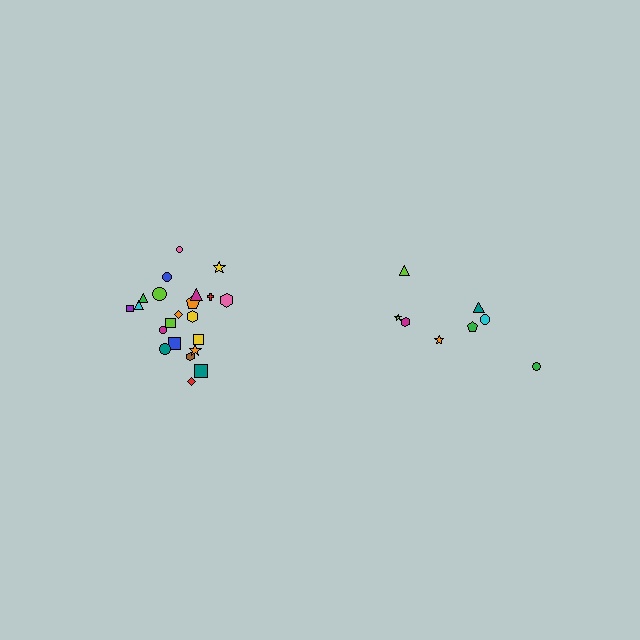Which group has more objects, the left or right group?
The left group.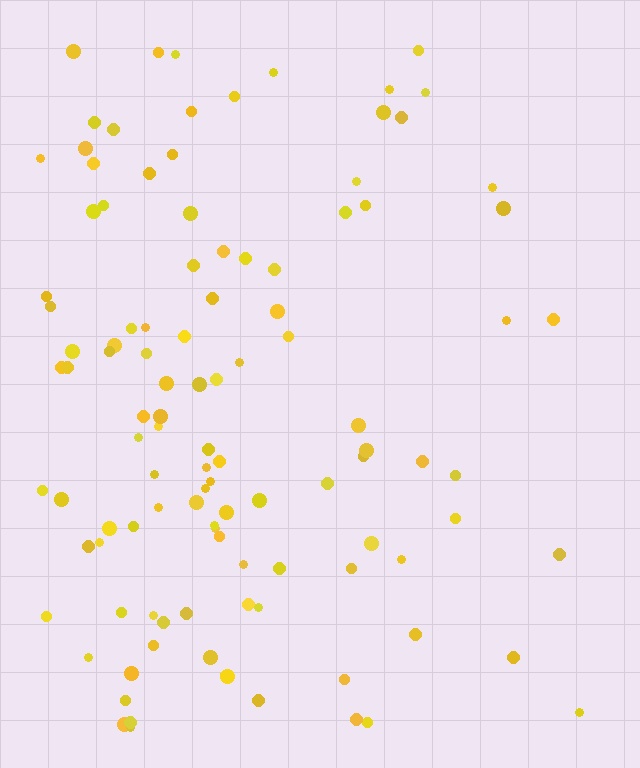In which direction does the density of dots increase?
From right to left, with the left side densest.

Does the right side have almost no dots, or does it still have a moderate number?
Still a moderate number, just noticeably fewer than the left.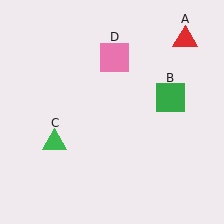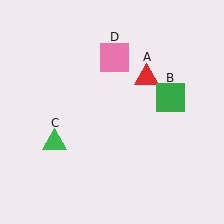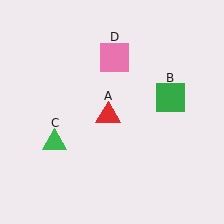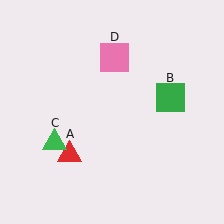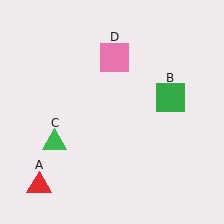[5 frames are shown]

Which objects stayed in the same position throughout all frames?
Green square (object B) and green triangle (object C) and pink square (object D) remained stationary.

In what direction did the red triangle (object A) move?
The red triangle (object A) moved down and to the left.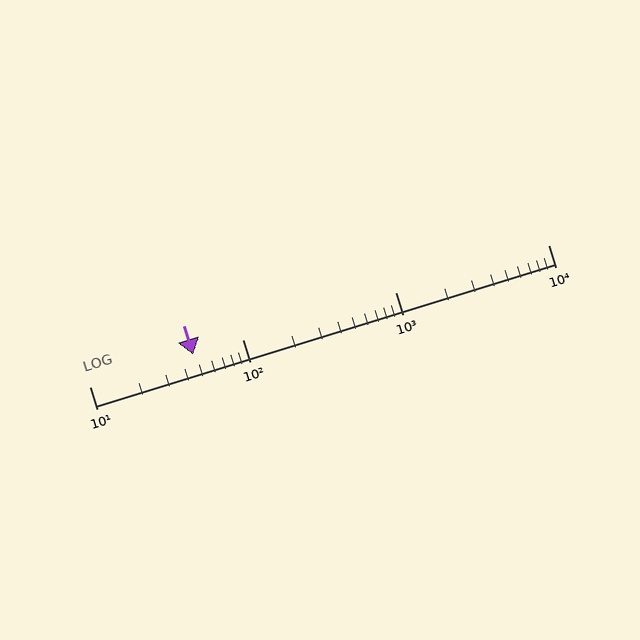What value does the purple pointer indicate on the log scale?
The pointer indicates approximately 48.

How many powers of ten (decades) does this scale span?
The scale spans 3 decades, from 10 to 10000.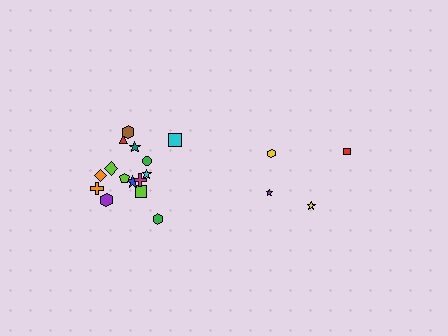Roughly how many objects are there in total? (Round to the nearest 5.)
Roughly 20 objects in total.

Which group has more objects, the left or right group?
The left group.